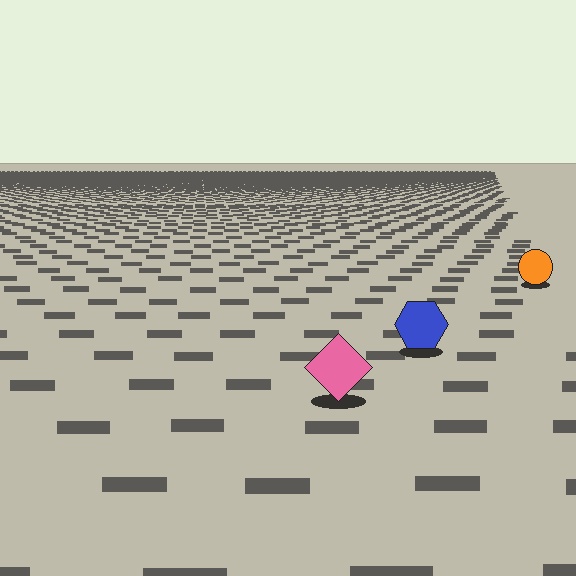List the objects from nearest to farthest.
From nearest to farthest: the pink diamond, the blue hexagon, the orange circle.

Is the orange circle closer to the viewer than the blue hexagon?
No. The blue hexagon is closer — you can tell from the texture gradient: the ground texture is coarser near it.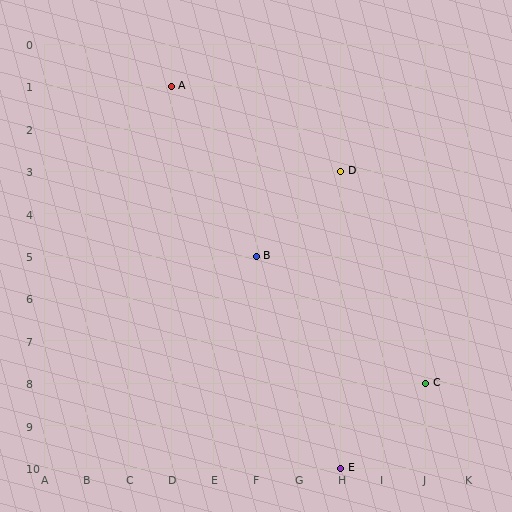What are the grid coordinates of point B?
Point B is at grid coordinates (F, 5).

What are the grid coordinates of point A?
Point A is at grid coordinates (D, 1).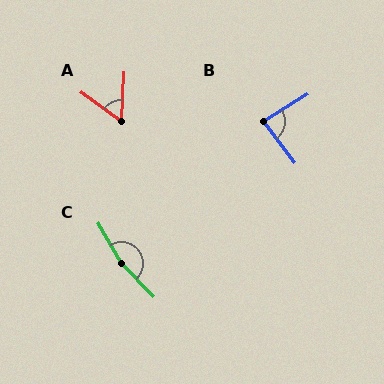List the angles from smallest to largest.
A (57°), B (85°), C (167°).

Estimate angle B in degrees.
Approximately 85 degrees.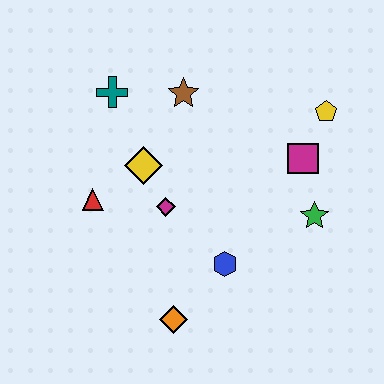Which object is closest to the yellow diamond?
The magenta diamond is closest to the yellow diamond.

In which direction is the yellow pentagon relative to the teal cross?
The yellow pentagon is to the right of the teal cross.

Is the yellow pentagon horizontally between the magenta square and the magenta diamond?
No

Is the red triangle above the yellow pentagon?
No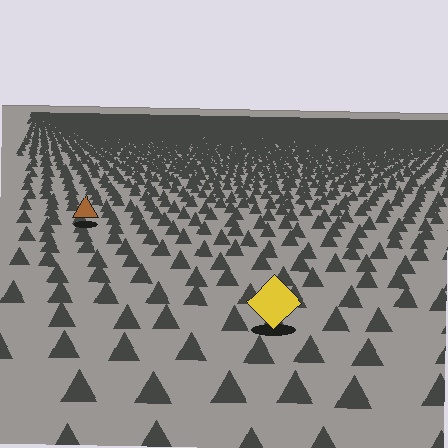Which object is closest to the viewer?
The yellow diamond is closest. The texture marks near it are larger and more spread out.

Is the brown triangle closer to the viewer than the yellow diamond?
No. The yellow diamond is closer — you can tell from the texture gradient: the ground texture is coarser near it.